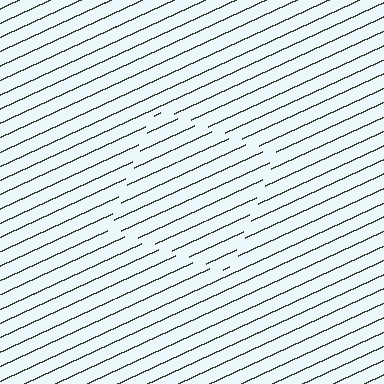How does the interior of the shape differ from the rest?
The interior of the shape contains the same grating, shifted by half a period — the contour is defined by the phase discontinuity where line-ends from the inner and outer gratings abut.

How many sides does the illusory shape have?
4 sides — the line-ends trace a square.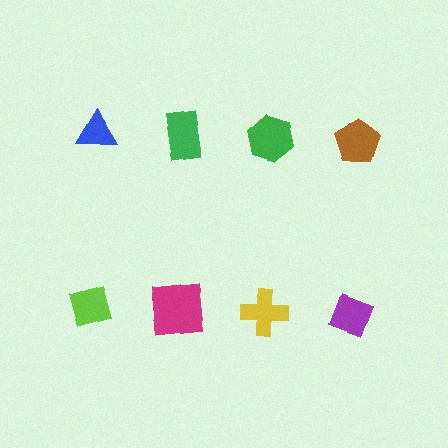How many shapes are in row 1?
4 shapes.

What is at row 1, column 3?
A green hexagon.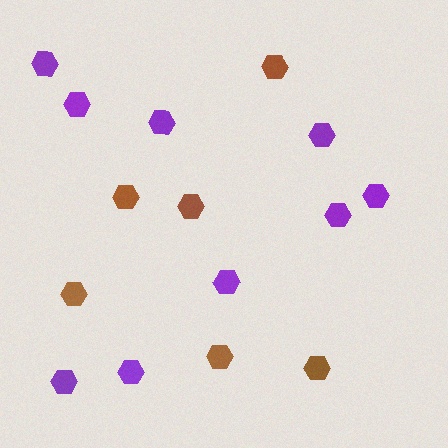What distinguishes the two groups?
There are 2 groups: one group of brown hexagons (6) and one group of purple hexagons (9).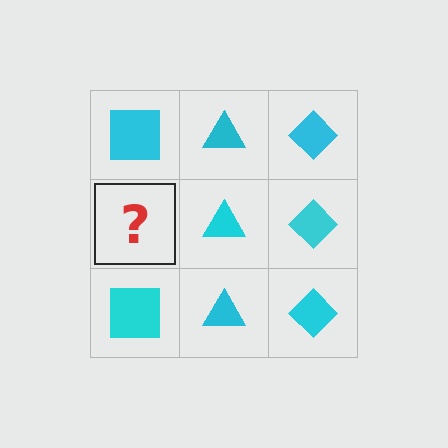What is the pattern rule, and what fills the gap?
The rule is that each column has a consistent shape. The gap should be filled with a cyan square.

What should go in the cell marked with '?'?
The missing cell should contain a cyan square.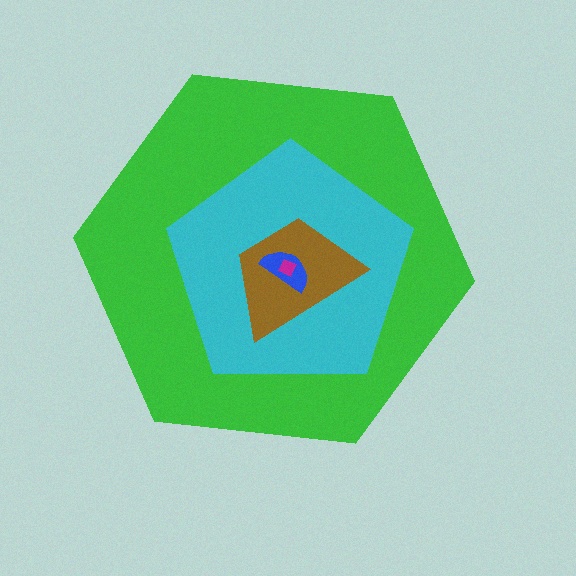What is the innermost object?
The magenta square.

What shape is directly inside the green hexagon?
The cyan pentagon.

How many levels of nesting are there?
5.